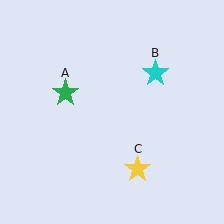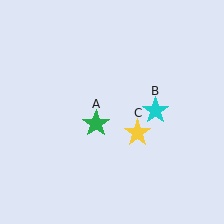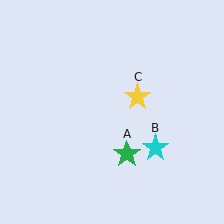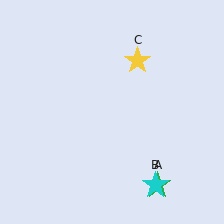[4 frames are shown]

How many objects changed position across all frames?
3 objects changed position: green star (object A), cyan star (object B), yellow star (object C).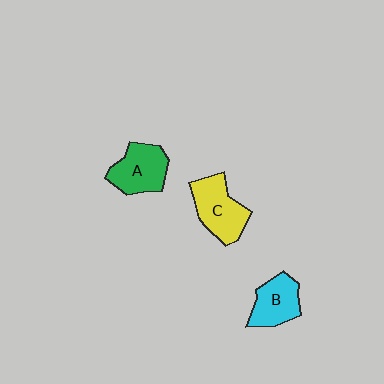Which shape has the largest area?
Shape C (yellow).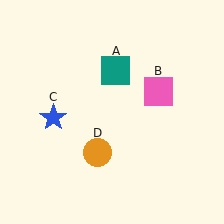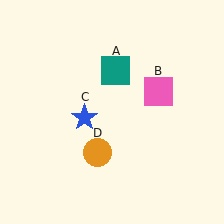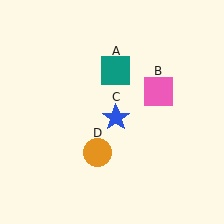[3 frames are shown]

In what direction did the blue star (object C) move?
The blue star (object C) moved right.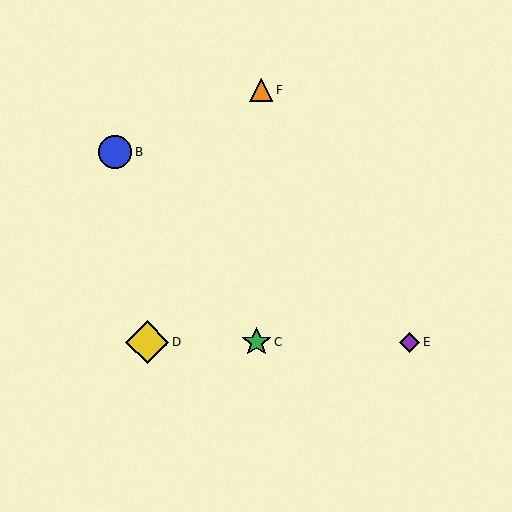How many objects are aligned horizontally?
4 objects (A, C, D, E) are aligned horizontally.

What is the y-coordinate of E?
Object E is at y≈342.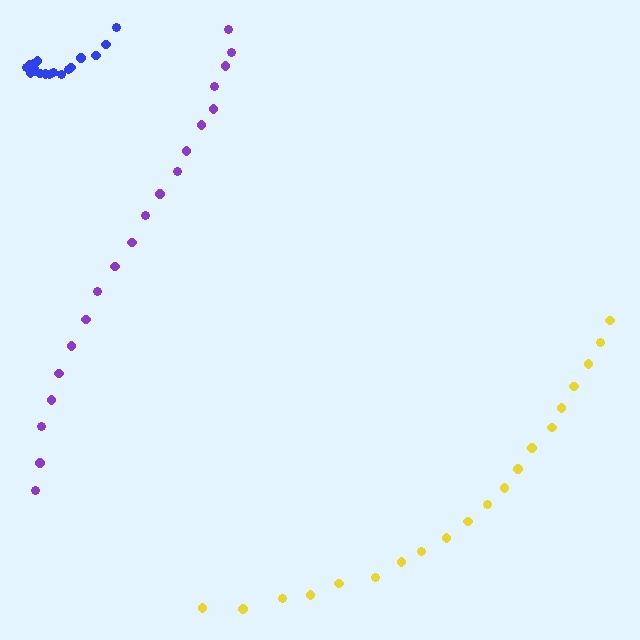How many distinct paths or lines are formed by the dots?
There are 3 distinct paths.